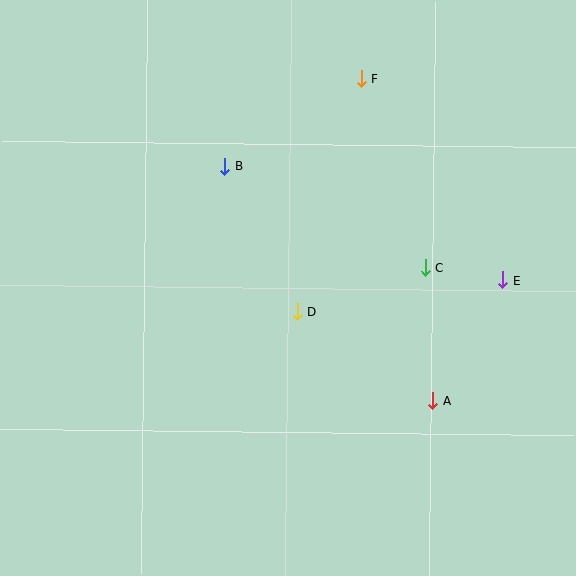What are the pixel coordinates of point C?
Point C is at (426, 267).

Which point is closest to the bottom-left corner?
Point D is closest to the bottom-left corner.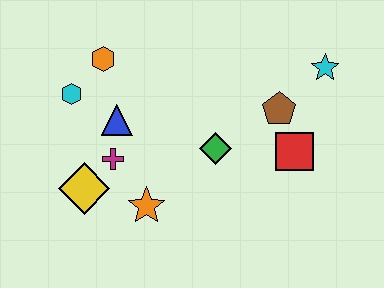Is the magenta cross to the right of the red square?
No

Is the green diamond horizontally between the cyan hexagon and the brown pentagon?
Yes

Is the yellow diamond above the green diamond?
No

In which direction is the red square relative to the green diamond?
The red square is to the right of the green diamond.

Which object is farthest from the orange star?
The cyan star is farthest from the orange star.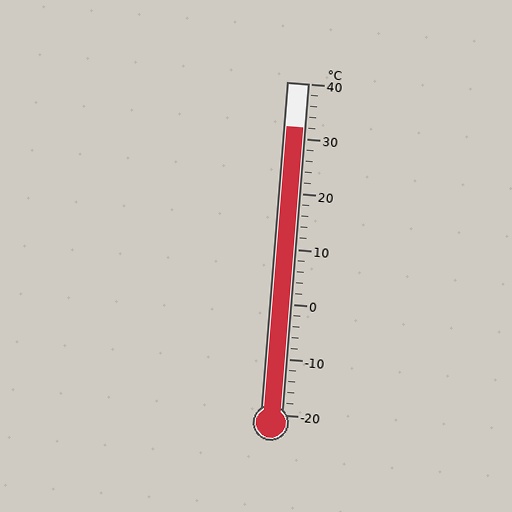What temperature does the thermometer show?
The thermometer shows approximately 32°C.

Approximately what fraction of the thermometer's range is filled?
The thermometer is filled to approximately 85% of its range.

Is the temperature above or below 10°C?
The temperature is above 10°C.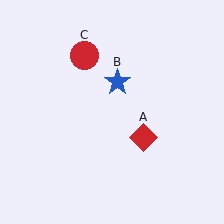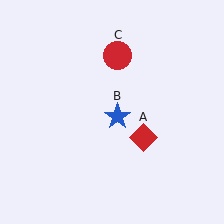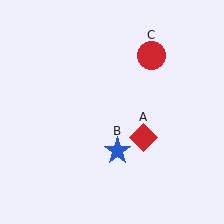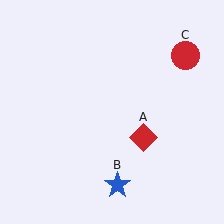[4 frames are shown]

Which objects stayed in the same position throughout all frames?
Red diamond (object A) remained stationary.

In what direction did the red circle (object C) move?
The red circle (object C) moved right.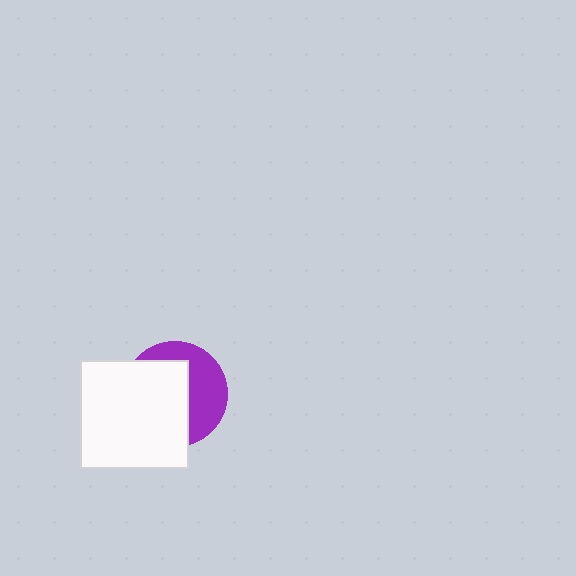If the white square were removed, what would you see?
You would see the complete purple circle.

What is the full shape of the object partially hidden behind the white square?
The partially hidden object is a purple circle.